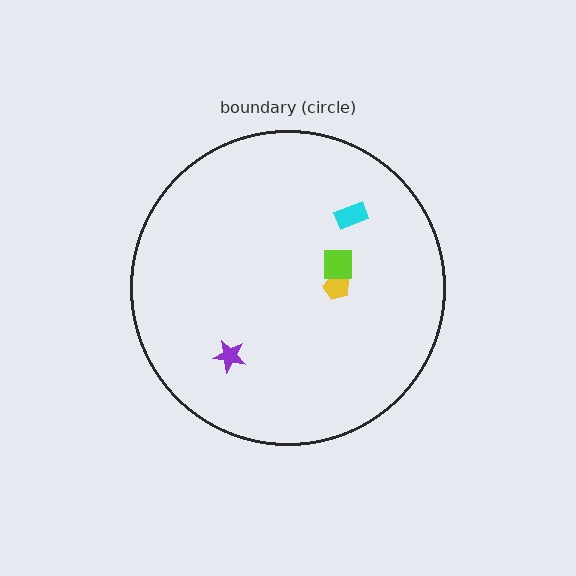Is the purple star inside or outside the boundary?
Inside.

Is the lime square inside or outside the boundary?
Inside.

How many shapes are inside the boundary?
4 inside, 0 outside.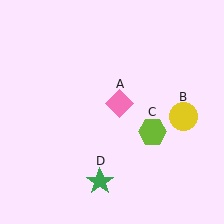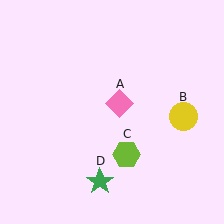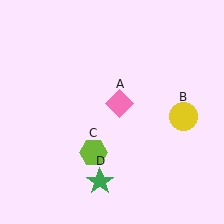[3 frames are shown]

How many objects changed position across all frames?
1 object changed position: lime hexagon (object C).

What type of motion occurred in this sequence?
The lime hexagon (object C) rotated clockwise around the center of the scene.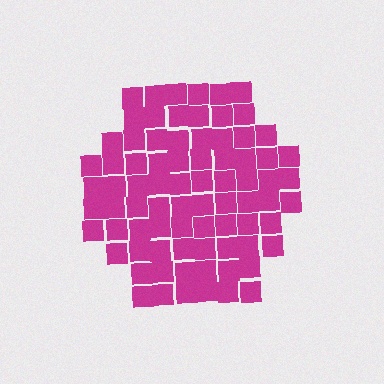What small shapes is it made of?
It is made of small squares.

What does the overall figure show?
The overall figure shows a hexagon.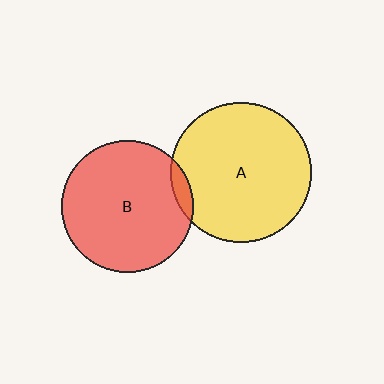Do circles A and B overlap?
Yes.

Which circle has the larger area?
Circle A (yellow).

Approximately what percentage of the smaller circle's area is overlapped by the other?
Approximately 5%.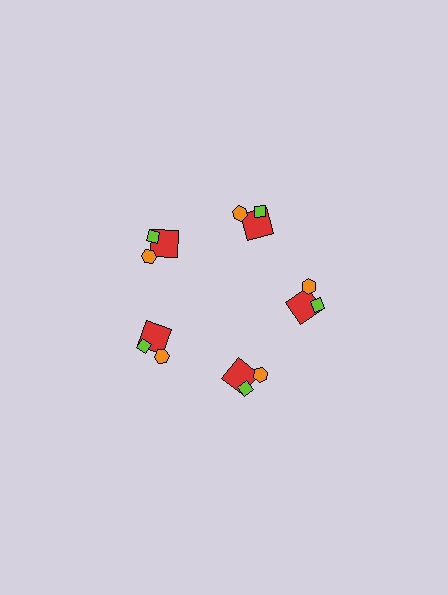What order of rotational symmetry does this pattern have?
This pattern has 5-fold rotational symmetry.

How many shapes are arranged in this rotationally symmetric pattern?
There are 15 shapes, arranged in 5 groups of 3.